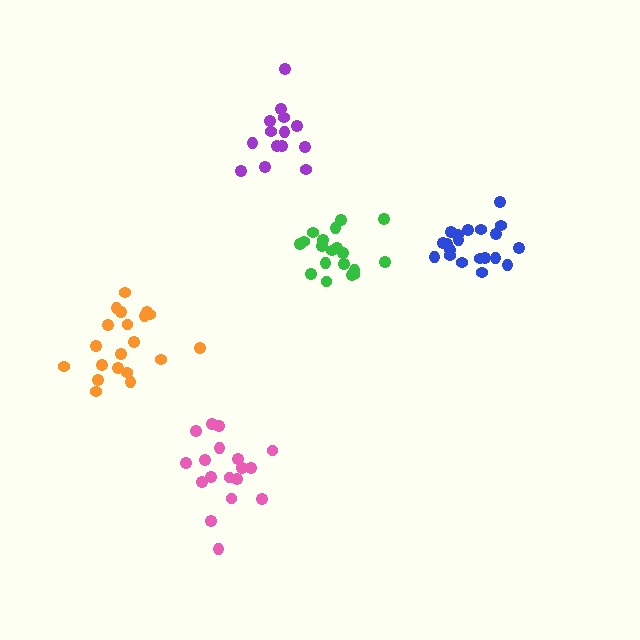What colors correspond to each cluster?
The clusters are colored: green, pink, purple, orange, blue.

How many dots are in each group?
Group 1: 19 dots, Group 2: 18 dots, Group 3: 14 dots, Group 4: 20 dots, Group 5: 20 dots (91 total).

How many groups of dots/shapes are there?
There are 5 groups.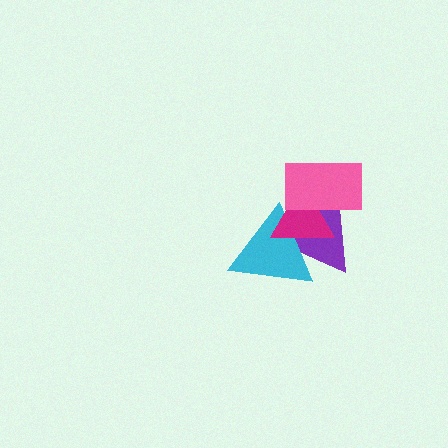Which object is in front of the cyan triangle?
The magenta triangle is in front of the cyan triangle.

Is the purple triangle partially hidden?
Yes, it is partially covered by another shape.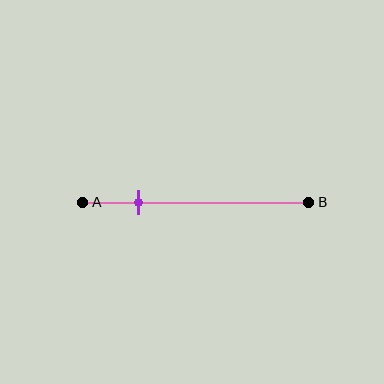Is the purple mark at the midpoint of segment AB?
No, the mark is at about 25% from A, not at the 50% midpoint.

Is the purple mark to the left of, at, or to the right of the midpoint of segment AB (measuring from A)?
The purple mark is to the left of the midpoint of segment AB.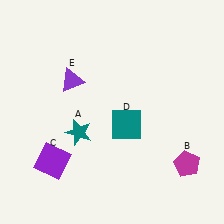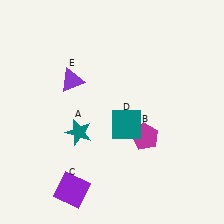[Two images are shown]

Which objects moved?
The objects that moved are: the magenta pentagon (B), the purple square (C).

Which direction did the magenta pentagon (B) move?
The magenta pentagon (B) moved left.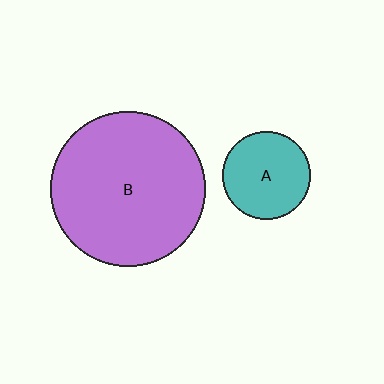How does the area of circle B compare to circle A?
Approximately 3.1 times.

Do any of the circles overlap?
No, none of the circles overlap.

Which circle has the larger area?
Circle B (purple).